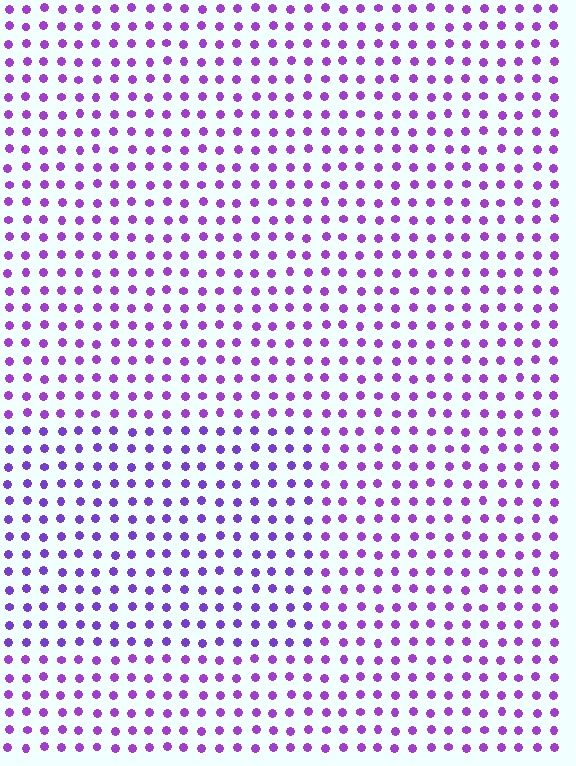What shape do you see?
I see a rectangle.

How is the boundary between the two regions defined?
The boundary is defined purely by a slight shift in hue (about 18 degrees). Spacing, size, and orientation are identical on both sides.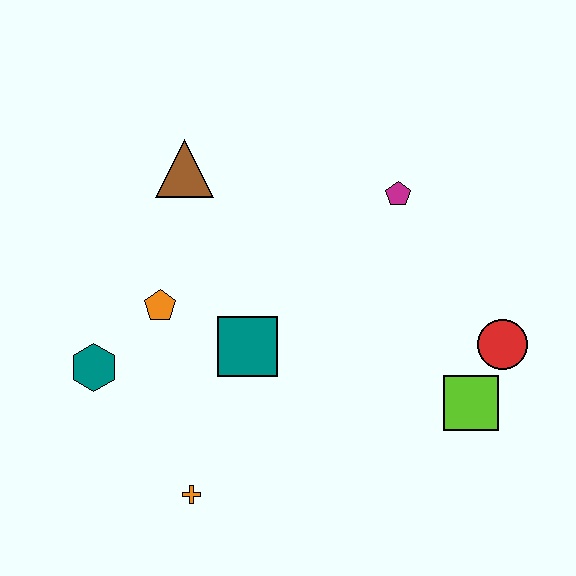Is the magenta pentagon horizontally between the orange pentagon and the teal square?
No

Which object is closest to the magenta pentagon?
The red circle is closest to the magenta pentagon.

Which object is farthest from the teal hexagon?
The red circle is farthest from the teal hexagon.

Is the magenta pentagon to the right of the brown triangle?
Yes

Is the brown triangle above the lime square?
Yes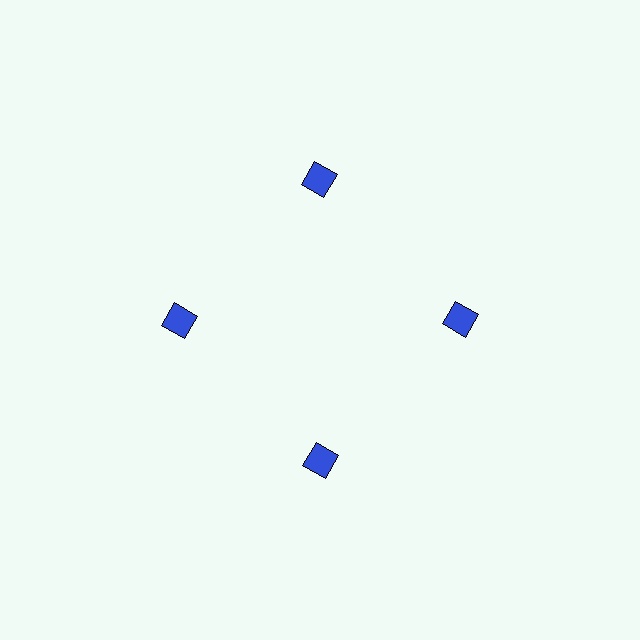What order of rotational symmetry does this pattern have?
This pattern has 4-fold rotational symmetry.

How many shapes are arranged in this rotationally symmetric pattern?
There are 4 shapes, arranged in 4 groups of 1.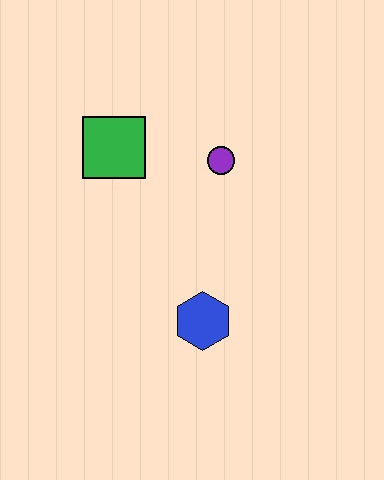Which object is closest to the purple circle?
The green square is closest to the purple circle.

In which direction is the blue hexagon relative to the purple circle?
The blue hexagon is below the purple circle.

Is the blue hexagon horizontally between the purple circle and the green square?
Yes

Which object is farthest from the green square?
The blue hexagon is farthest from the green square.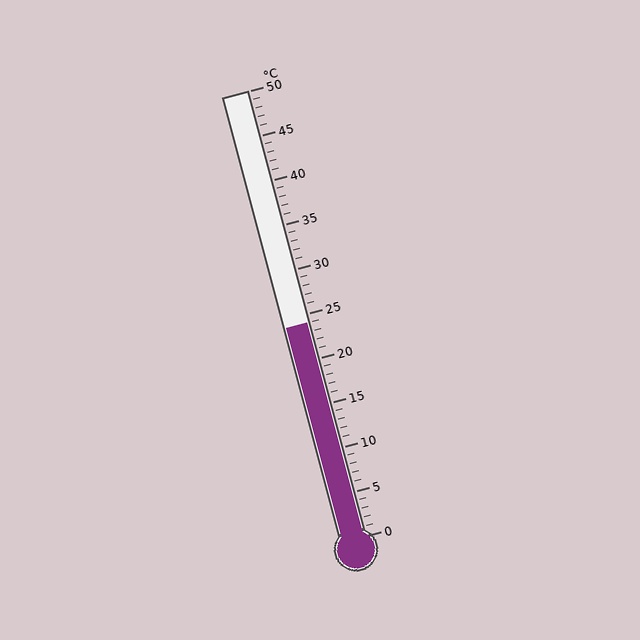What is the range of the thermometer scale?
The thermometer scale ranges from 0°C to 50°C.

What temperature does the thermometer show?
The thermometer shows approximately 24°C.